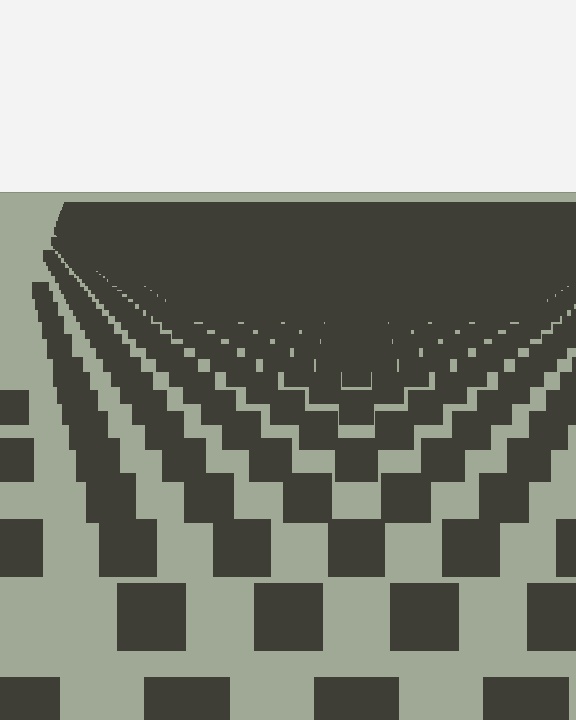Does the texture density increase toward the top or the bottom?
Density increases toward the top.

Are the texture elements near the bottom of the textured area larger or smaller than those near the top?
Larger. Near the bottom, elements are closer to the viewer and appear at a bigger on-screen size.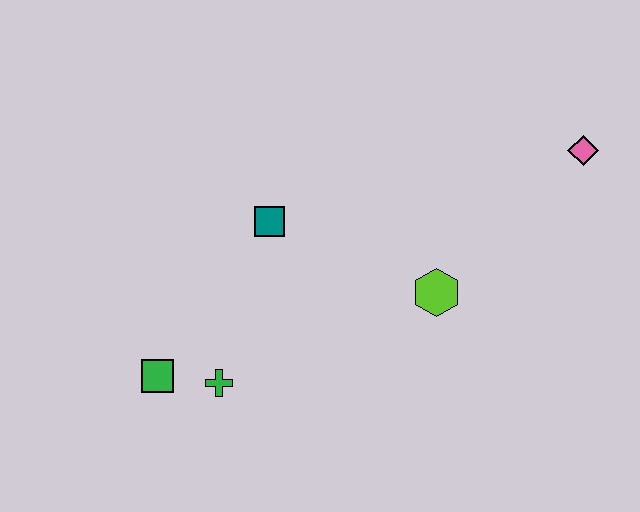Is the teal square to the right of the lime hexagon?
No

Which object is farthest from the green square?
The pink diamond is farthest from the green square.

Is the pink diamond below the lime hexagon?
No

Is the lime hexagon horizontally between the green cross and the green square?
No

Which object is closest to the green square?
The green cross is closest to the green square.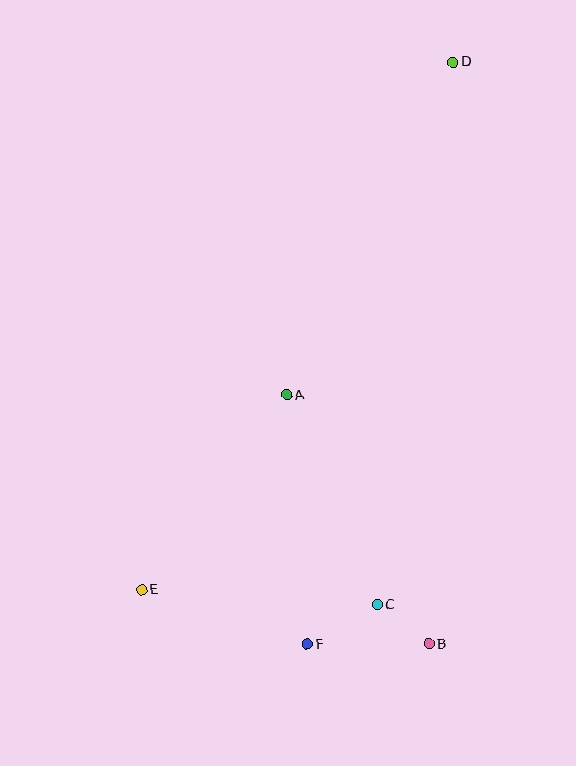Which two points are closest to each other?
Points B and C are closest to each other.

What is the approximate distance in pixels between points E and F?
The distance between E and F is approximately 174 pixels.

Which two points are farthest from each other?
Points D and E are farthest from each other.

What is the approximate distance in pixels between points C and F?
The distance between C and F is approximately 81 pixels.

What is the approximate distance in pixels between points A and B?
The distance between A and B is approximately 287 pixels.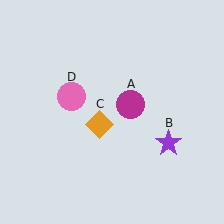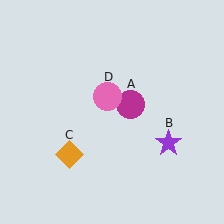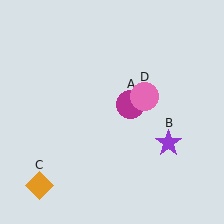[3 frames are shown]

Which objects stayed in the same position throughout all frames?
Magenta circle (object A) and purple star (object B) remained stationary.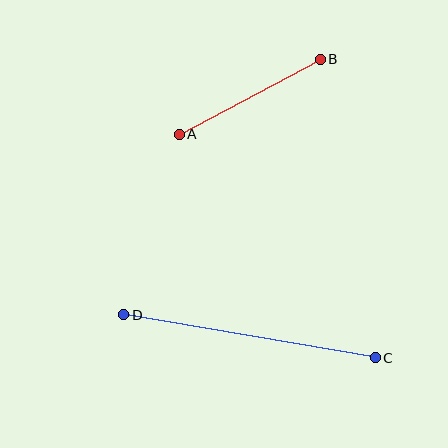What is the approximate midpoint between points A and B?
The midpoint is at approximately (250, 97) pixels.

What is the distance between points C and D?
The distance is approximately 255 pixels.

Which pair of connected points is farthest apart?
Points C and D are farthest apart.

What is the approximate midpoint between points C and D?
The midpoint is at approximately (249, 336) pixels.